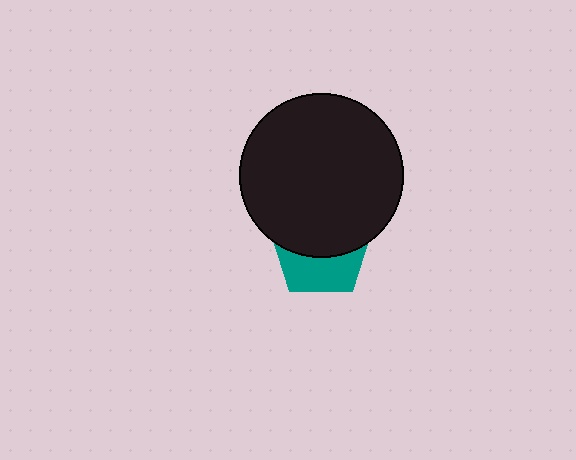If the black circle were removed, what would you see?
You would see the complete teal pentagon.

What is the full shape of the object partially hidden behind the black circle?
The partially hidden object is a teal pentagon.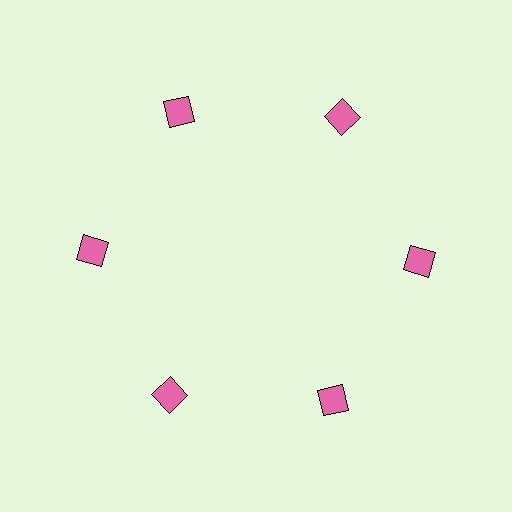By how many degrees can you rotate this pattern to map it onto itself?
The pattern maps onto itself every 60 degrees of rotation.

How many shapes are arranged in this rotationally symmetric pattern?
There are 6 shapes, arranged in 6 groups of 1.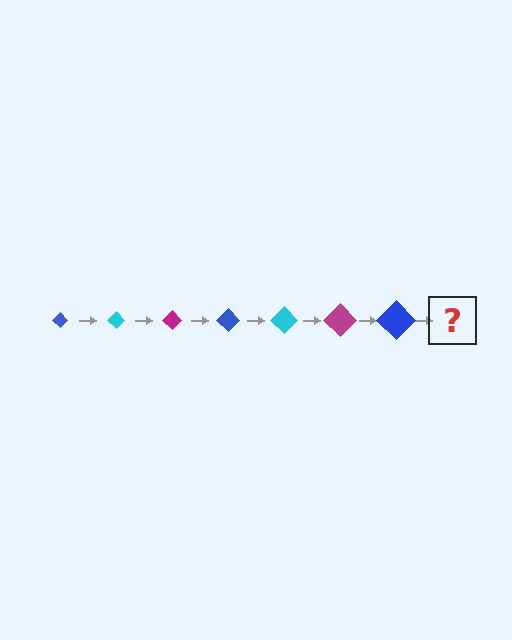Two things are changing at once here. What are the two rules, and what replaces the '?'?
The two rules are that the diamond grows larger each step and the color cycles through blue, cyan, and magenta. The '?' should be a cyan diamond, larger than the previous one.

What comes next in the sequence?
The next element should be a cyan diamond, larger than the previous one.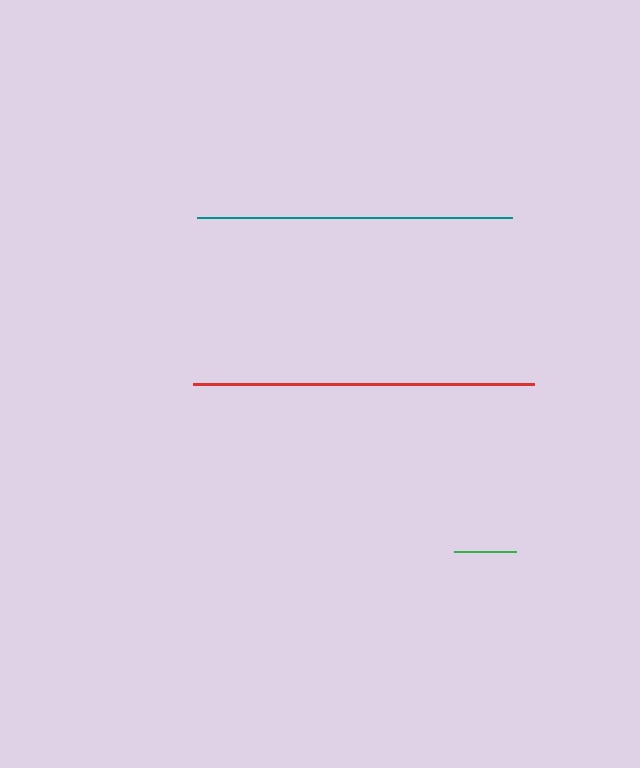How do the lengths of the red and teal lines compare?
The red and teal lines are approximately the same length.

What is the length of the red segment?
The red segment is approximately 341 pixels long.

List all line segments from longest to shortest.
From longest to shortest: red, teal, green.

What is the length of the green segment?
The green segment is approximately 62 pixels long.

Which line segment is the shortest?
The green line is the shortest at approximately 62 pixels.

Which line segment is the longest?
The red line is the longest at approximately 341 pixels.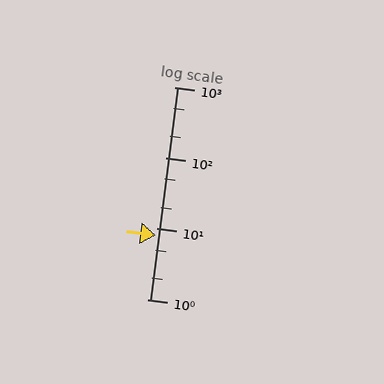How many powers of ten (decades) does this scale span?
The scale spans 3 decades, from 1 to 1000.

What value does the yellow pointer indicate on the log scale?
The pointer indicates approximately 7.9.